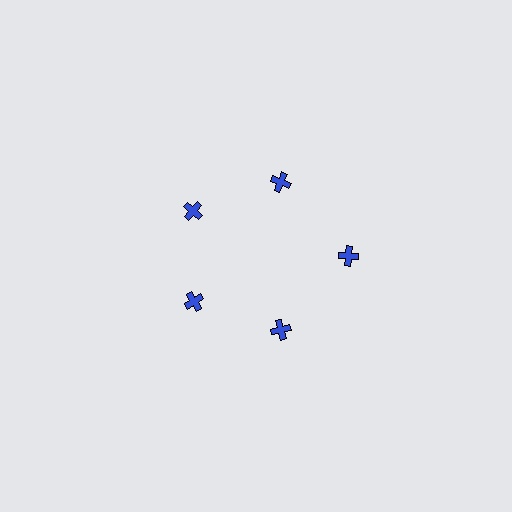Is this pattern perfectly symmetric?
No. The 5 blue crosses are arranged in a ring, but one element near the 3 o'clock position is pushed outward from the center, breaking the 5-fold rotational symmetry.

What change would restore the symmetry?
The symmetry would be restored by moving it inward, back onto the ring so that all 5 crosses sit at equal angles and equal distance from the center.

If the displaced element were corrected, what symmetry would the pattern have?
It would have 5-fold rotational symmetry — the pattern would map onto itself every 72 degrees.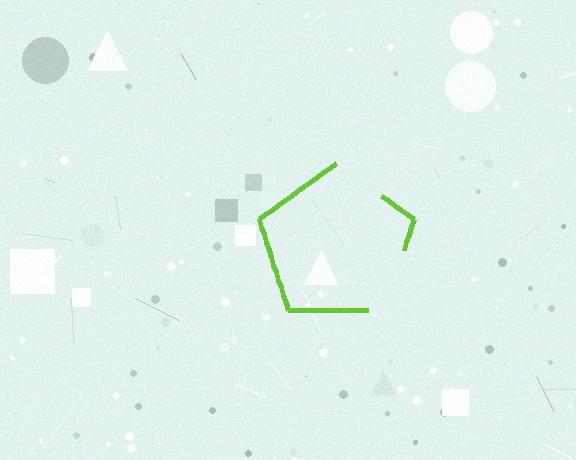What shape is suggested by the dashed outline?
The dashed outline suggests a pentagon.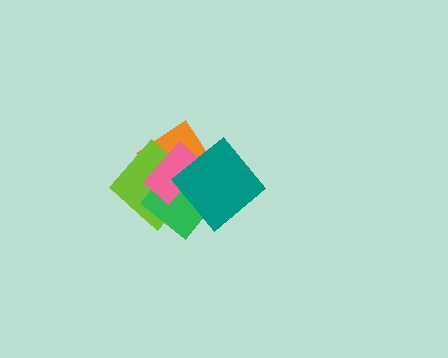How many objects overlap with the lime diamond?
4 objects overlap with the lime diamond.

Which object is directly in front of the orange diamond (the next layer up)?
The lime diamond is directly in front of the orange diamond.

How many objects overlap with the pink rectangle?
4 objects overlap with the pink rectangle.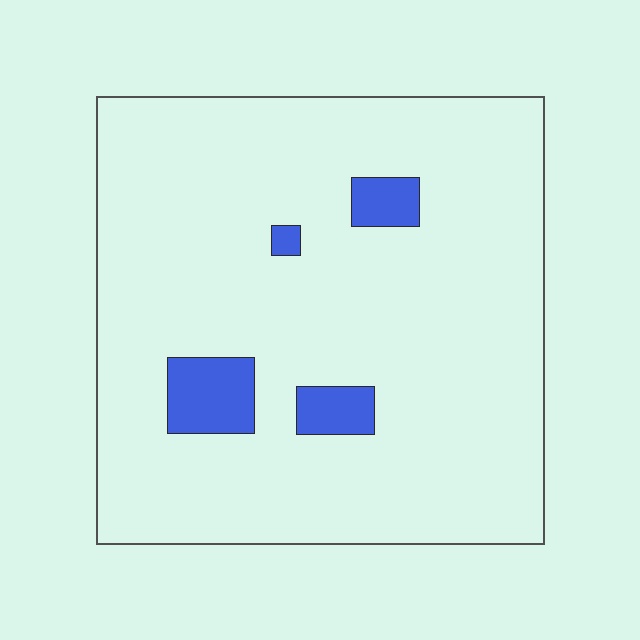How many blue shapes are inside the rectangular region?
4.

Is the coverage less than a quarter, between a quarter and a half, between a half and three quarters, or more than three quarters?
Less than a quarter.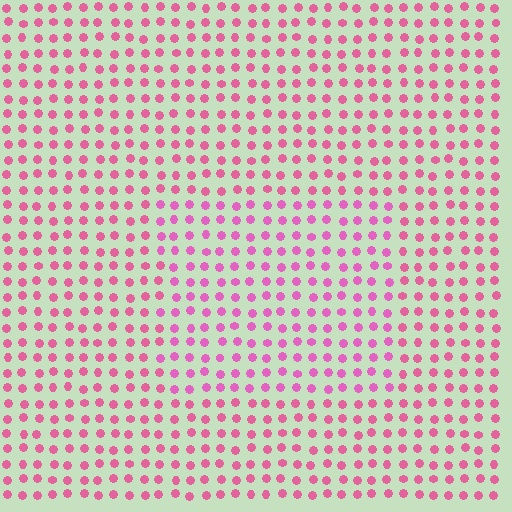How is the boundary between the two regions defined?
The boundary is defined purely by a slight shift in hue (about 17 degrees). Spacing, size, and orientation are identical on both sides.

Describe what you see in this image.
The image is filled with small pink elements in a uniform arrangement. A rectangle-shaped region is visible where the elements are tinted to a slightly different hue, forming a subtle color boundary.